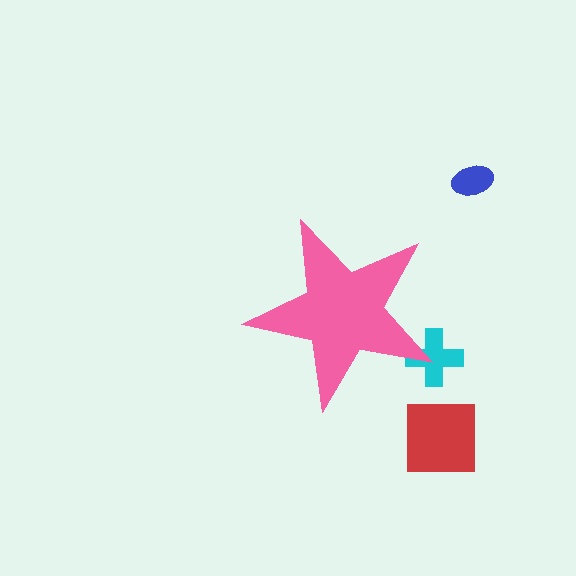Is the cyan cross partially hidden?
Yes, the cyan cross is partially hidden behind the pink star.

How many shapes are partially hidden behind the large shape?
1 shape is partially hidden.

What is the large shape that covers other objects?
A pink star.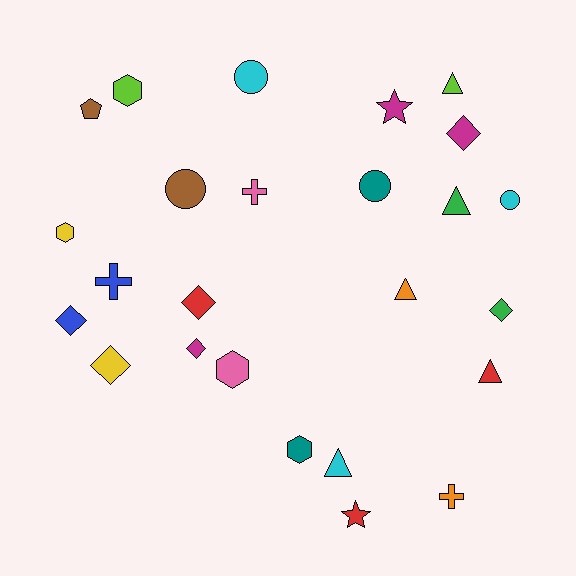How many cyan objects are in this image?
There are 3 cyan objects.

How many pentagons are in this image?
There is 1 pentagon.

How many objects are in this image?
There are 25 objects.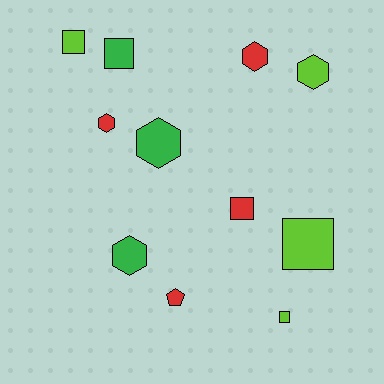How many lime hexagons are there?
There is 1 lime hexagon.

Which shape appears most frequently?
Square, with 5 objects.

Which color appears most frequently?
Lime, with 4 objects.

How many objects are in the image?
There are 11 objects.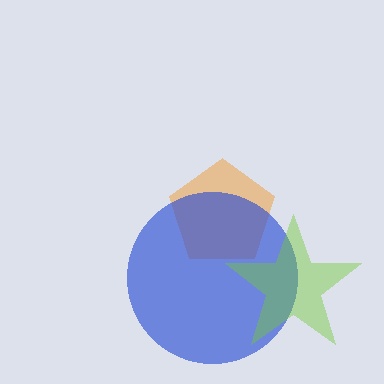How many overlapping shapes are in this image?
There are 3 overlapping shapes in the image.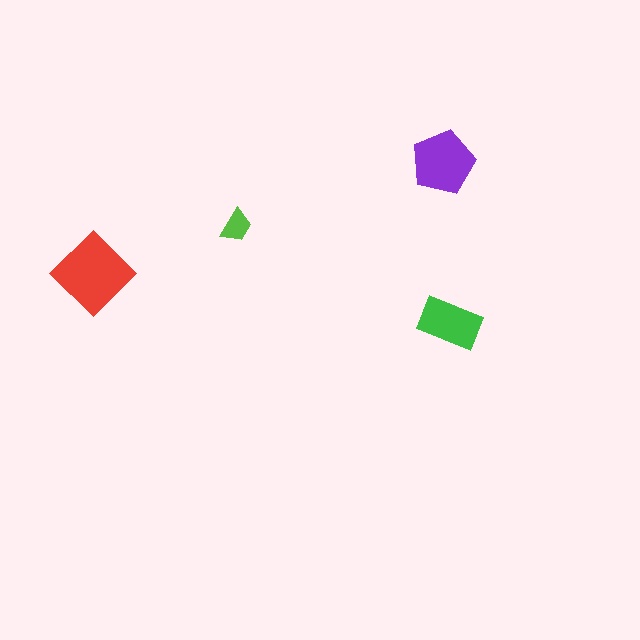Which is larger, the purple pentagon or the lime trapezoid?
The purple pentagon.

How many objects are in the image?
There are 4 objects in the image.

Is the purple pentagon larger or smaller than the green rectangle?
Larger.